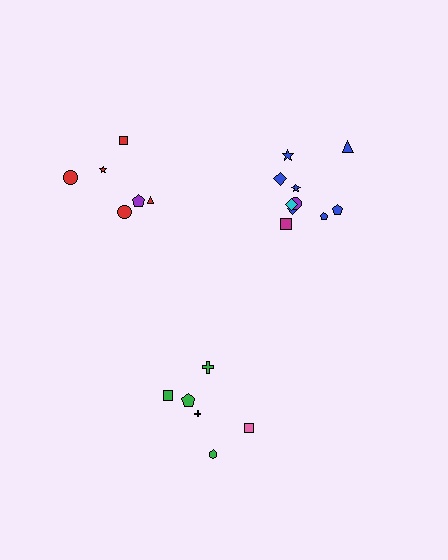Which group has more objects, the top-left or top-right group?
The top-right group.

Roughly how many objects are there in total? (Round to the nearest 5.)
Roughly 20 objects in total.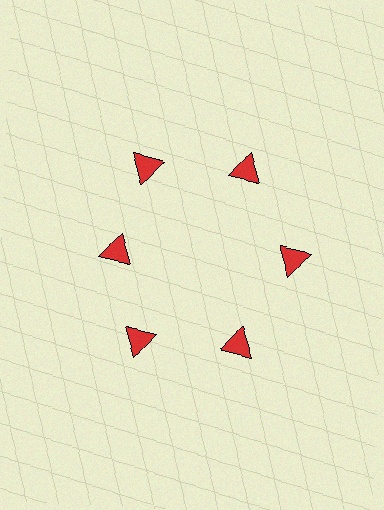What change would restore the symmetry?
The symmetry would be restored by moving it outward, back onto the ring so that all 6 triangles sit at equal angles and equal distance from the center.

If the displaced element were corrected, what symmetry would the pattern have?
It would have 6-fold rotational symmetry — the pattern would map onto itself every 60 degrees.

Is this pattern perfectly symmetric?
No. The 6 red triangles are arranged in a ring, but one element near the 9 o'clock position is pulled inward toward the center, breaking the 6-fold rotational symmetry.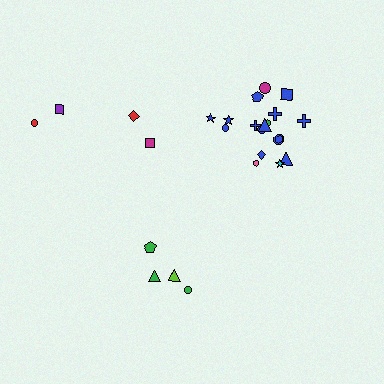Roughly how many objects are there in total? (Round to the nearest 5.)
Roughly 25 objects in total.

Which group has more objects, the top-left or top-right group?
The top-right group.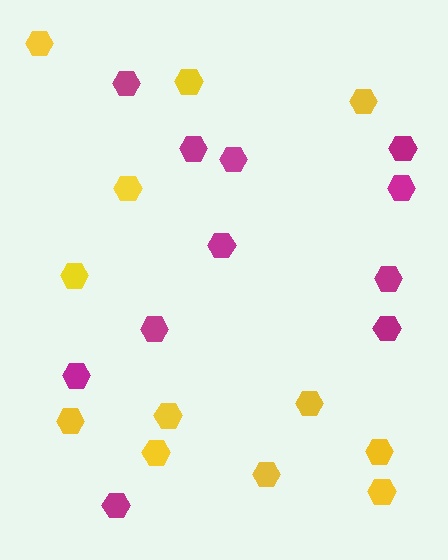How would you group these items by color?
There are 2 groups: one group of yellow hexagons (12) and one group of magenta hexagons (11).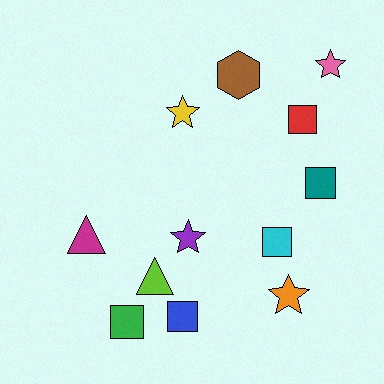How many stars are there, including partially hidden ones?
There are 4 stars.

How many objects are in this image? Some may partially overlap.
There are 12 objects.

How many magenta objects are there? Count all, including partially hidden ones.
There is 1 magenta object.